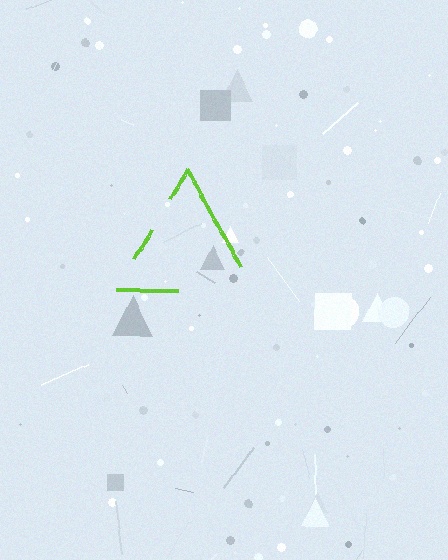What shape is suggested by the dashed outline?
The dashed outline suggests a triangle.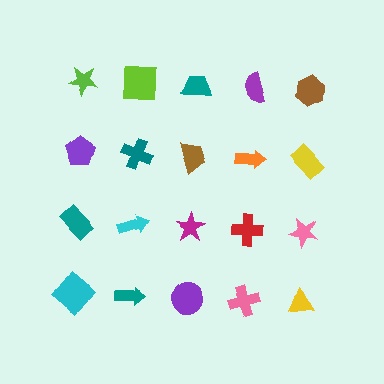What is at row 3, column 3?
A magenta star.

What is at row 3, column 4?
A red cross.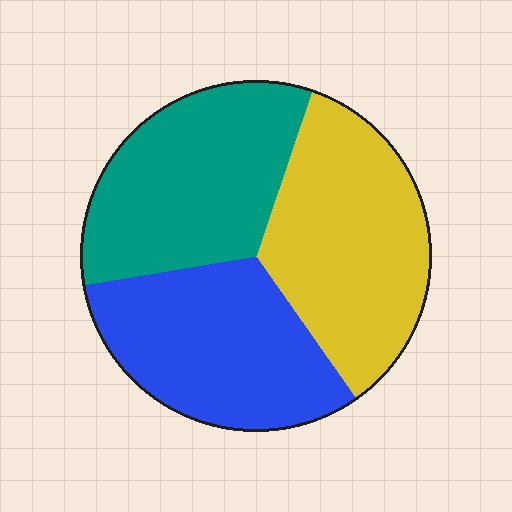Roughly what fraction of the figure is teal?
Teal covers around 35% of the figure.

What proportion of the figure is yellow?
Yellow takes up between a quarter and a half of the figure.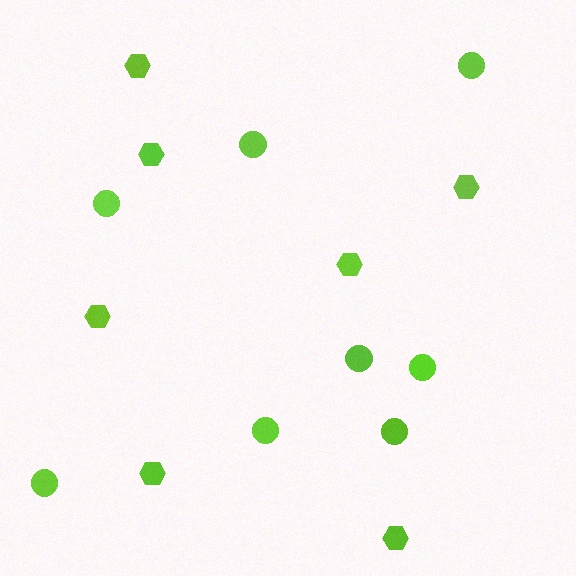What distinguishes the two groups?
There are 2 groups: one group of hexagons (7) and one group of circles (8).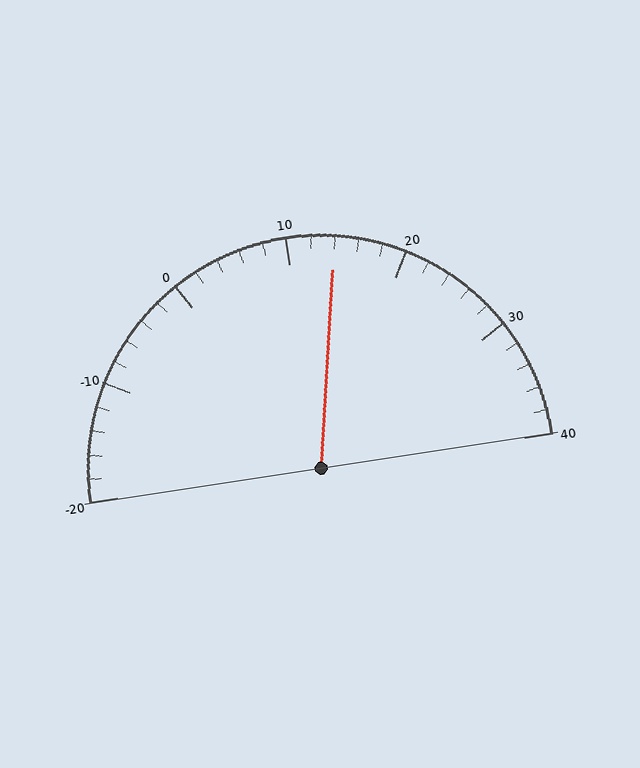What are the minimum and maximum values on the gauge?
The gauge ranges from -20 to 40.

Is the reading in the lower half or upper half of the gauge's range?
The reading is in the upper half of the range (-20 to 40).